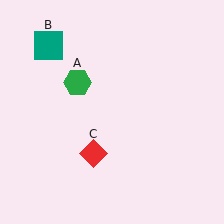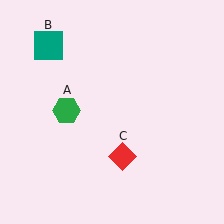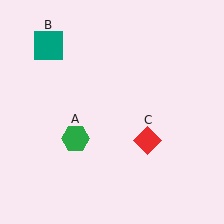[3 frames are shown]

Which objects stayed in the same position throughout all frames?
Teal square (object B) remained stationary.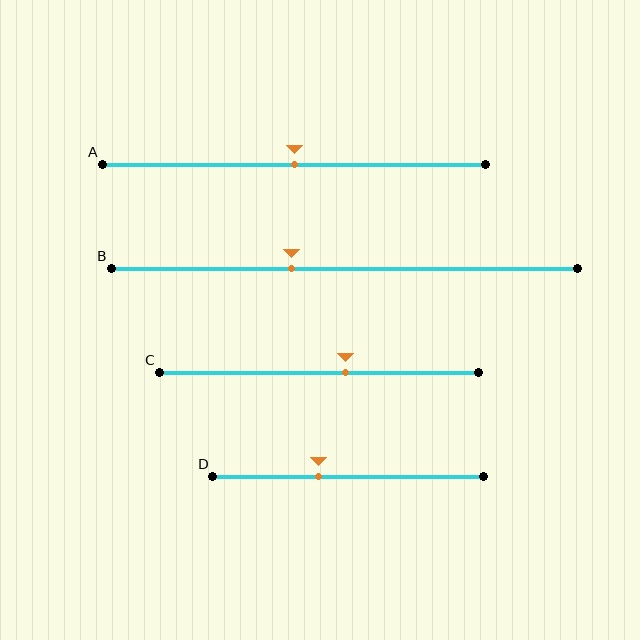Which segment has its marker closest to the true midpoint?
Segment A has its marker closest to the true midpoint.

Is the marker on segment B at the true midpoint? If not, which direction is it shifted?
No, the marker on segment B is shifted to the left by about 11% of the segment length.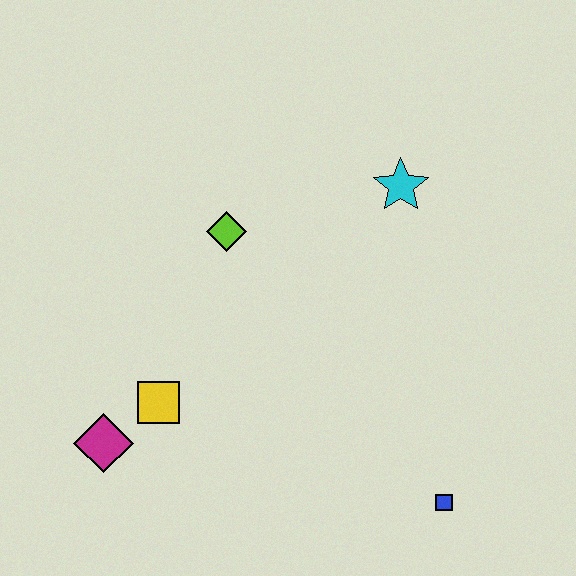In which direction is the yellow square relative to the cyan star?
The yellow square is to the left of the cyan star.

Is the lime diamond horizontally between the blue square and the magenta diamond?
Yes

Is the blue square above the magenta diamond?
No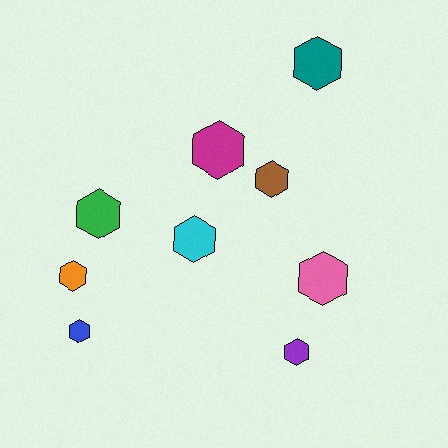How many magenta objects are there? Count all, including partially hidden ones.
There is 1 magenta object.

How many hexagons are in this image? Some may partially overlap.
There are 9 hexagons.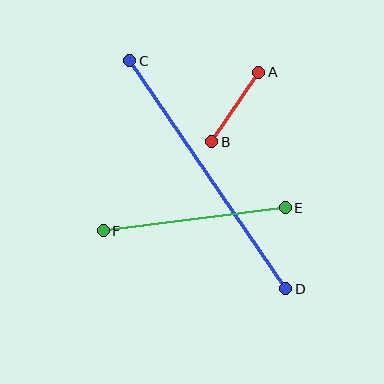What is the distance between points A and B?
The distance is approximately 84 pixels.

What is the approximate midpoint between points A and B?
The midpoint is at approximately (235, 107) pixels.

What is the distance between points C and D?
The distance is approximately 276 pixels.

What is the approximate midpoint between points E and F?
The midpoint is at approximately (194, 219) pixels.